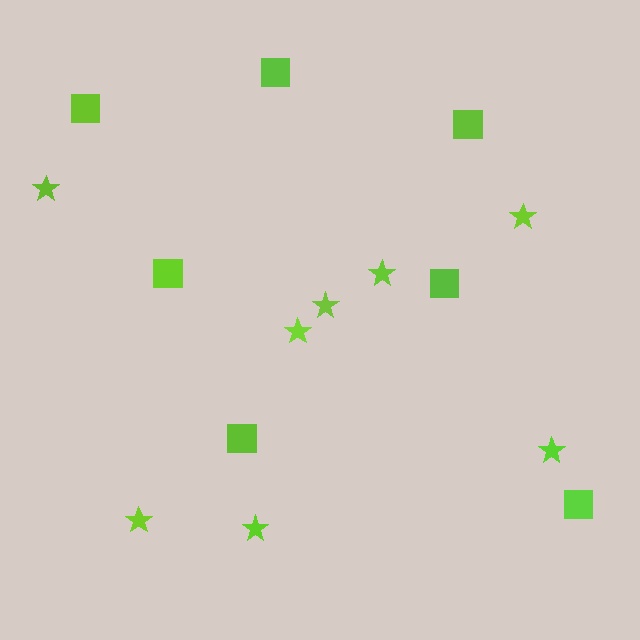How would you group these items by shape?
There are 2 groups: one group of stars (8) and one group of squares (7).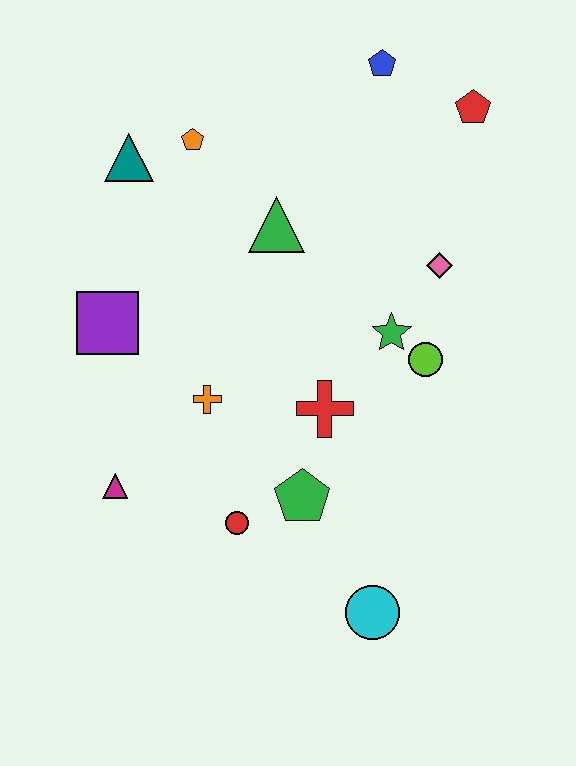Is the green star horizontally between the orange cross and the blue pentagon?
No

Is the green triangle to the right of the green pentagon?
No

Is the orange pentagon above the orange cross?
Yes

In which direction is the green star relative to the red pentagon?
The green star is below the red pentagon.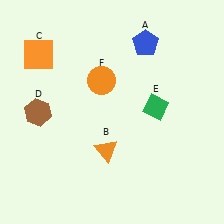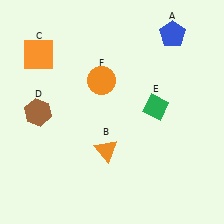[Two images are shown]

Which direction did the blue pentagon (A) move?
The blue pentagon (A) moved right.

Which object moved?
The blue pentagon (A) moved right.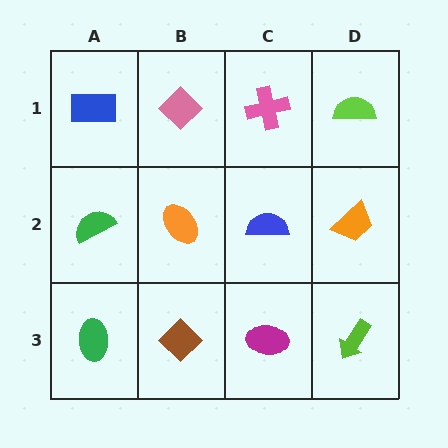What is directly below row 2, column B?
A brown diamond.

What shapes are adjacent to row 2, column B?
A pink diamond (row 1, column B), a brown diamond (row 3, column B), a green semicircle (row 2, column A), a blue semicircle (row 2, column C).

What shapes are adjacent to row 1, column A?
A green semicircle (row 2, column A), a pink diamond (row 1, column B).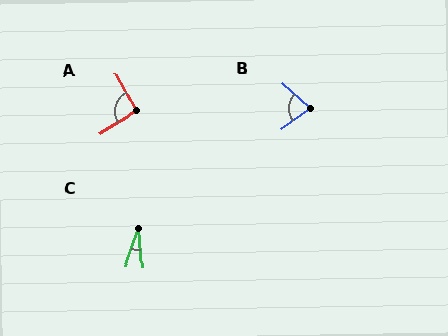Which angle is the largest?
A, at approximately 93 degrees.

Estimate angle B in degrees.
Approximately 78 degrees.